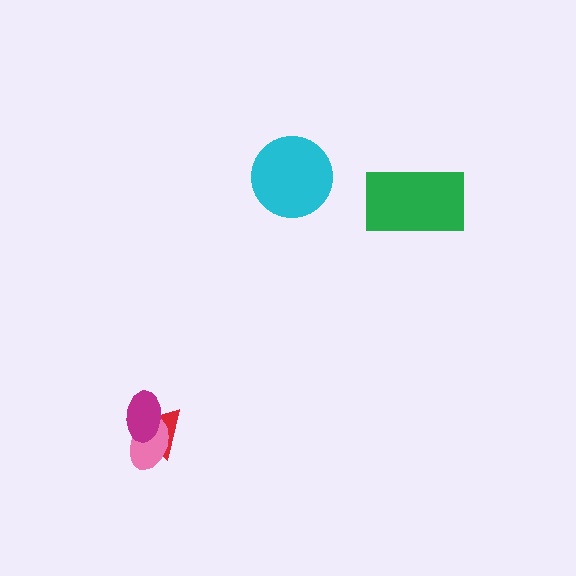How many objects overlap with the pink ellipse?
2 objects overlap with the pink ellipse.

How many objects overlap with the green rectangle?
0 objects overlap with the green rectangle.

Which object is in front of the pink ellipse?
The magenta ellipse is in front of the pink ellipse.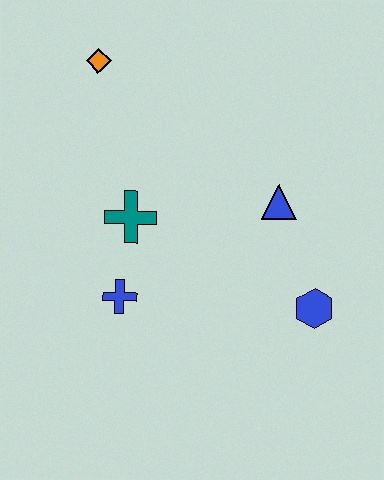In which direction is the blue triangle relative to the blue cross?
The blue triangle is to the right of the blue cross.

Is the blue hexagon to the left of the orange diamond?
No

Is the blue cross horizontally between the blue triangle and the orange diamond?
Yes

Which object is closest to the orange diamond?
The teal cross is closest to the orange diamond.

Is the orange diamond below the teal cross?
No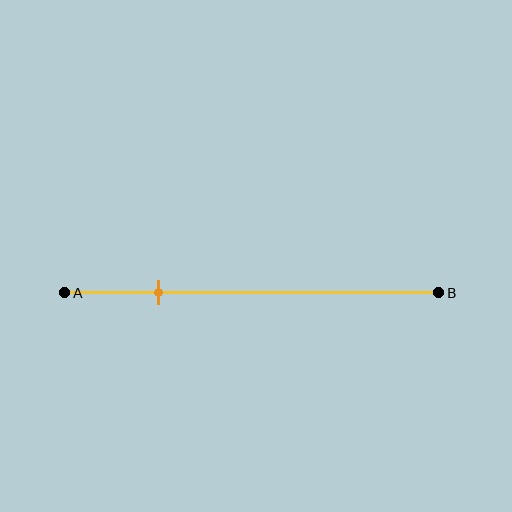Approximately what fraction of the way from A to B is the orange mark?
The orange mark is approximately 25% of the way from A to B.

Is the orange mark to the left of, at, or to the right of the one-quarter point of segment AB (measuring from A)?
The orange mark is approximately at the one-quarter point of segment AB.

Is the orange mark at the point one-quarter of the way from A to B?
Yes, the mark is approximately at the one-quarter point.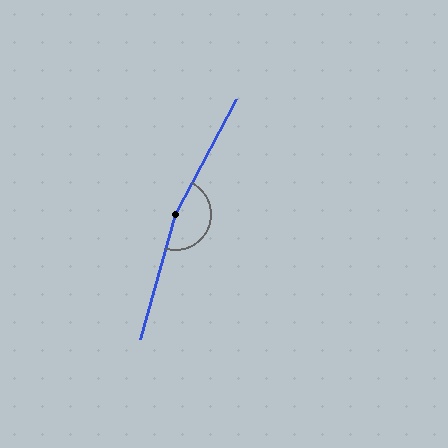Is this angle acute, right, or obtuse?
It is obtuse.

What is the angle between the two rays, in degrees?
Approximately 168 degrees.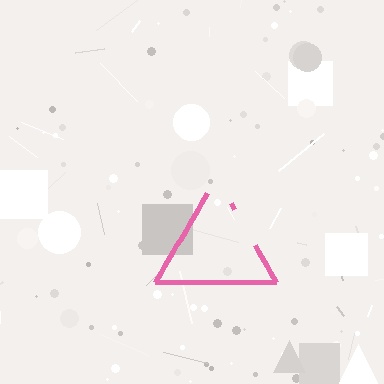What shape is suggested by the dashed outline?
The dashed outline suggests a triangle.